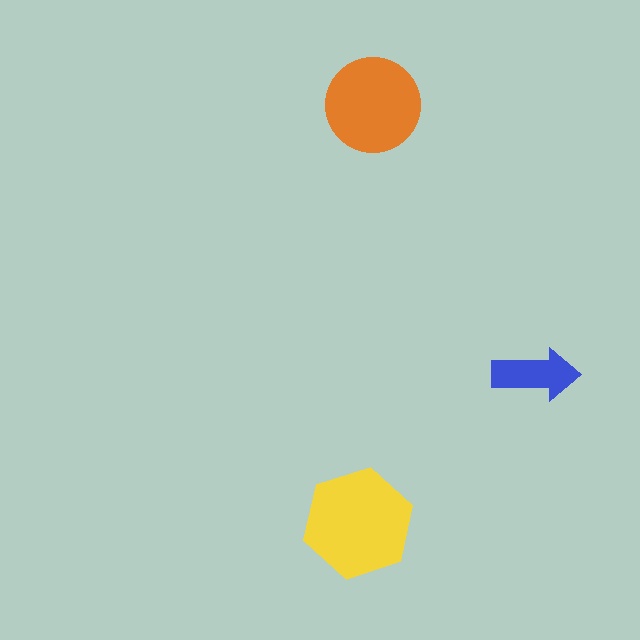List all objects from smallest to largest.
The blue arrow, the orange circle, the yellow hexagon.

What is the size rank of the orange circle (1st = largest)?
2nd.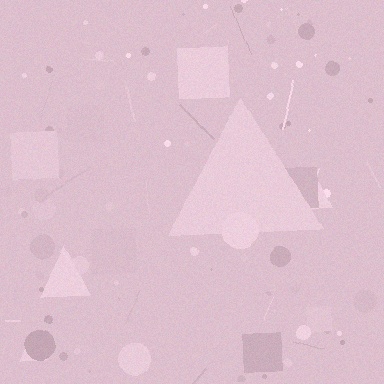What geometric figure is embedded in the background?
A triangle is embedded in the background.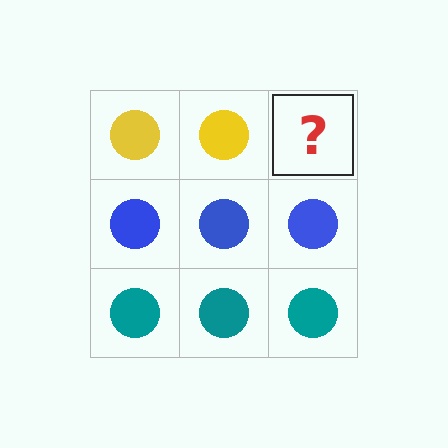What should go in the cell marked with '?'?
The missing cell should contain a yellow circle.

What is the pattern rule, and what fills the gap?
The rule is that each row has a consistent color. The gap should be filled with a yellow circle.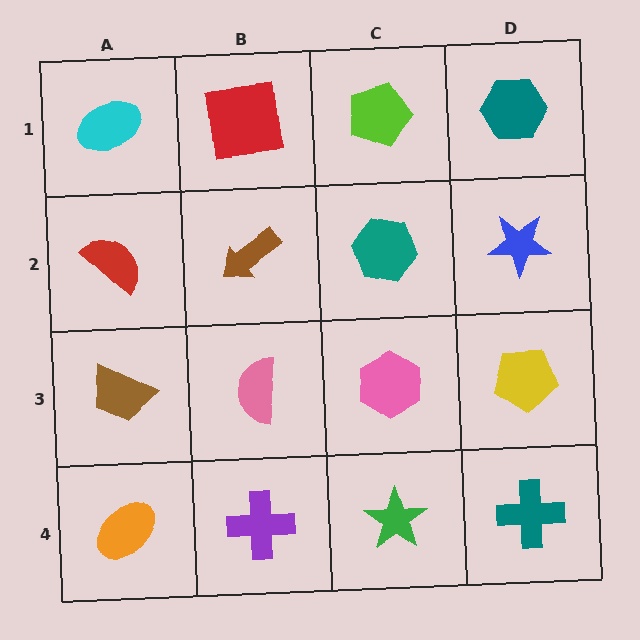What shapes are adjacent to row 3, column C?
A teal hexagon (row 2, column C), a green star (row 4, column C), a pink semicircle (row 3, column B), a yellow pentagon (row 3, column D).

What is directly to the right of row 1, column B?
A lime pentagon.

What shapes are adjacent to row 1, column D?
A blue star (row 2, column D), a lime pentagon (row 1, column C).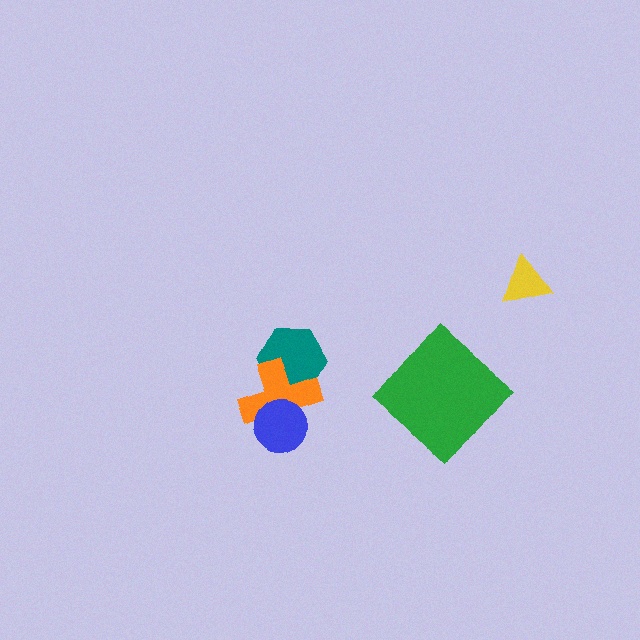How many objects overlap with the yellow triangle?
0 objects overlap with the yellow triangle.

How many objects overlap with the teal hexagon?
1 object overlaps with the teal hexagon.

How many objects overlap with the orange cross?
2 objects overlap with the orange cross.